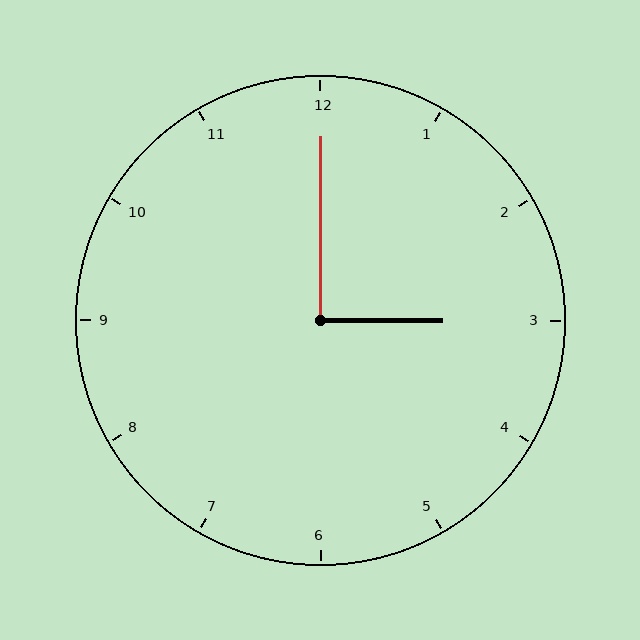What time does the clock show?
3:00.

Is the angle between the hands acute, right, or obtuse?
It is right.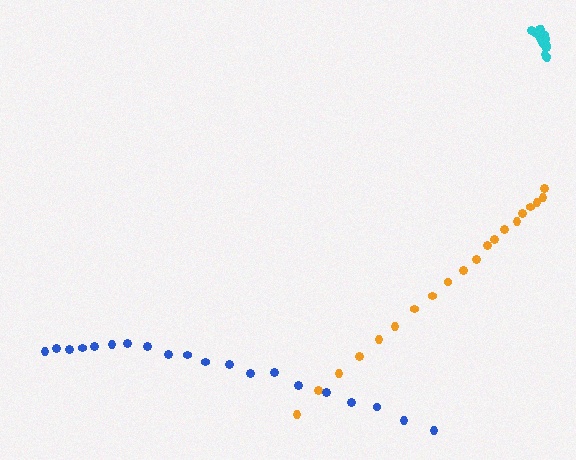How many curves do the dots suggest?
There are 3 distinct paths.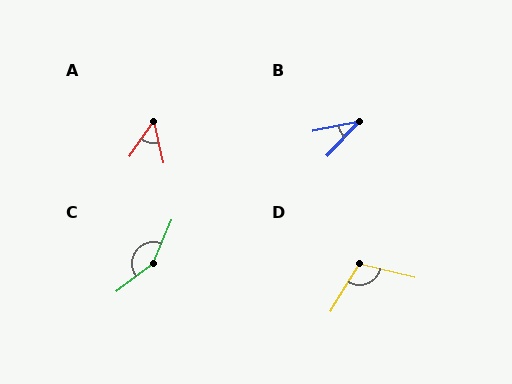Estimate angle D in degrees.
Approximately 108 degrees.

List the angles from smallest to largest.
B (35°), A (48°), D (108°), C (151°).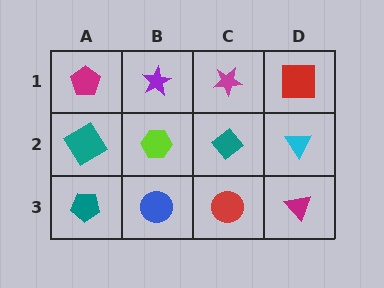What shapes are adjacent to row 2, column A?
A magenta pentagon (row 1, column A), a teal pentagon (row 3, column A), a lime hexagon (row 2, column B).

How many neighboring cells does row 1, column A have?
2.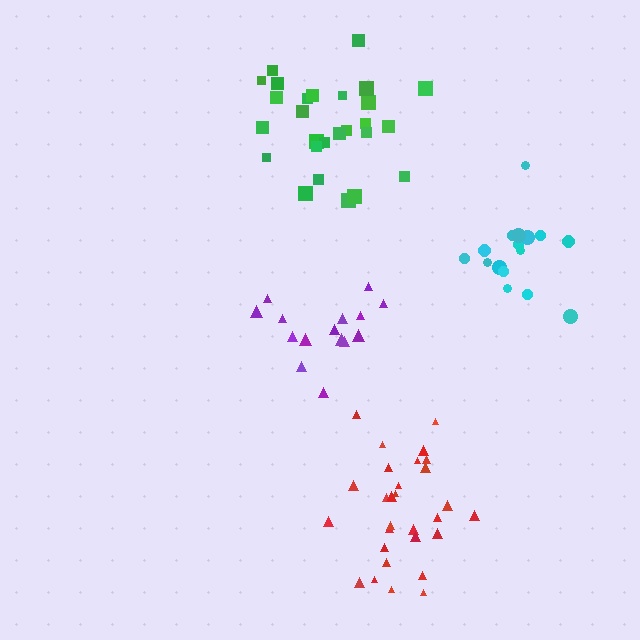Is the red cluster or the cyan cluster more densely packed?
Red.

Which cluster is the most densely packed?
Red.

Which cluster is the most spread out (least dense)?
Cyan.